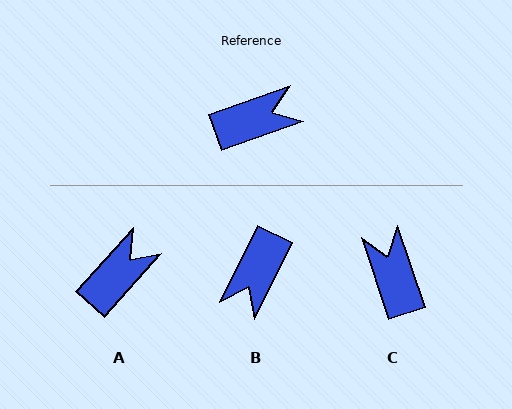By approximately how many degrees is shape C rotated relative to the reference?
Approximately 89 degrees counter-clockwise.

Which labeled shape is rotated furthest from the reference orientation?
B, about 136 degrees away.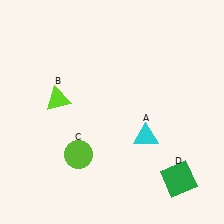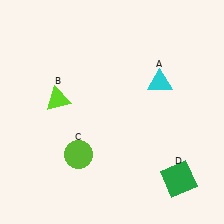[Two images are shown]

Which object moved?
The cyan triangle (A) moved up.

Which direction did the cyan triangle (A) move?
The cyan triangle (A) moved up.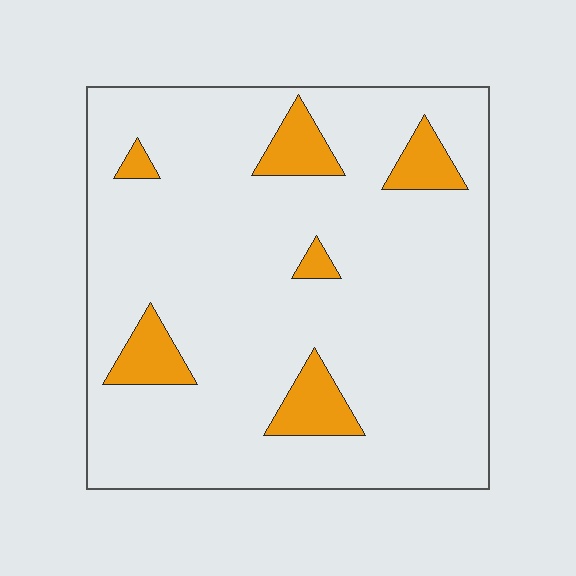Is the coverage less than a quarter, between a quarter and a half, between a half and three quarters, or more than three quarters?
Less than a quarter.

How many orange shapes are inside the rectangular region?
6.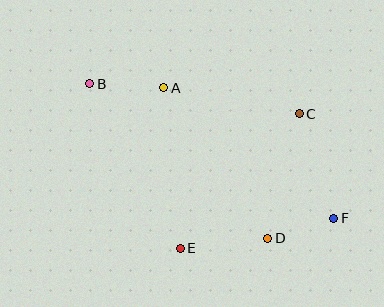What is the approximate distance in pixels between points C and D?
The distance between C and D is approximately 129 pixels.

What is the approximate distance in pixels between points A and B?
The distance between A and B is approximately 74 pixels.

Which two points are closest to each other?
Points D and F are closest to each other.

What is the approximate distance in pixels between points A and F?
The distance between A and F is approximately 214 pixels.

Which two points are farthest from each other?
Points B and F are farthest from each other.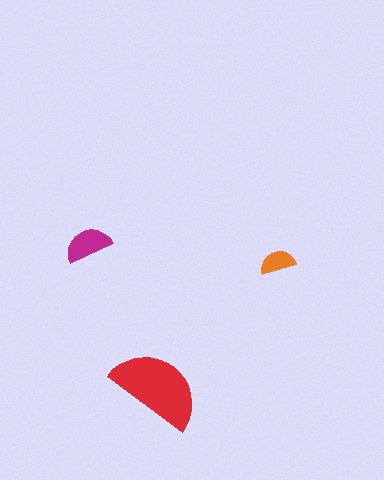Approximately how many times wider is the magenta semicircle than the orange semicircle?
About 1.5 times wider.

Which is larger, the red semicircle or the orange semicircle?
The red one.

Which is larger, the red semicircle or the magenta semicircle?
The red one.